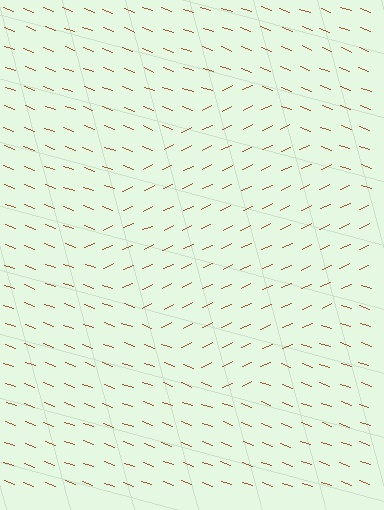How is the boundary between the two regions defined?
The boundary is defined purely by a change in line orientation (approximately 45 degrees difference). All lines are the same color and thickness.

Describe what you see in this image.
The image is filled with small brown line segments. A diamond region in the image has lines oriented differently from the surrounding lines, creating a visible texture boundary.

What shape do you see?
I see a diamond.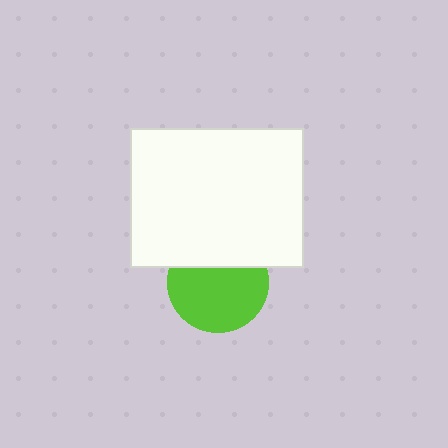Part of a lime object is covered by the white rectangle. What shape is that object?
It is a circle.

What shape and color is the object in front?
The object in front is a white rectangle.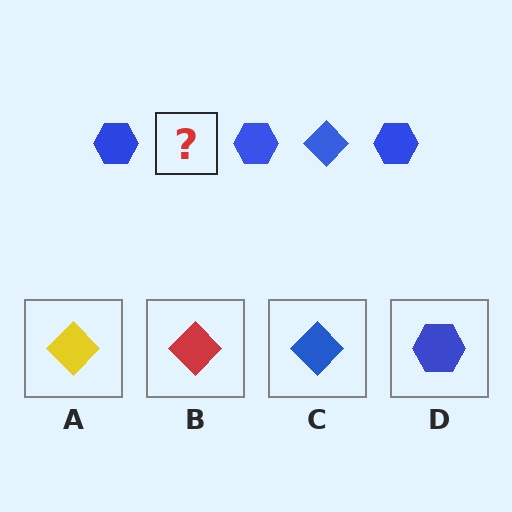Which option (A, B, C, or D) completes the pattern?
C.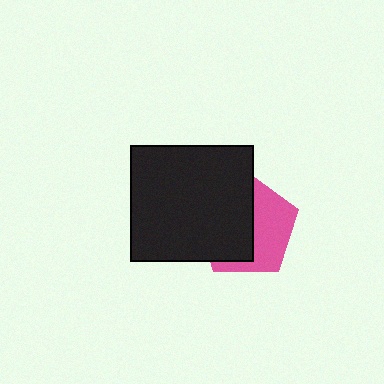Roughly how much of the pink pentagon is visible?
About half of it is visible (roughly 46%).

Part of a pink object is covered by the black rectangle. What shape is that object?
It is a pentagon.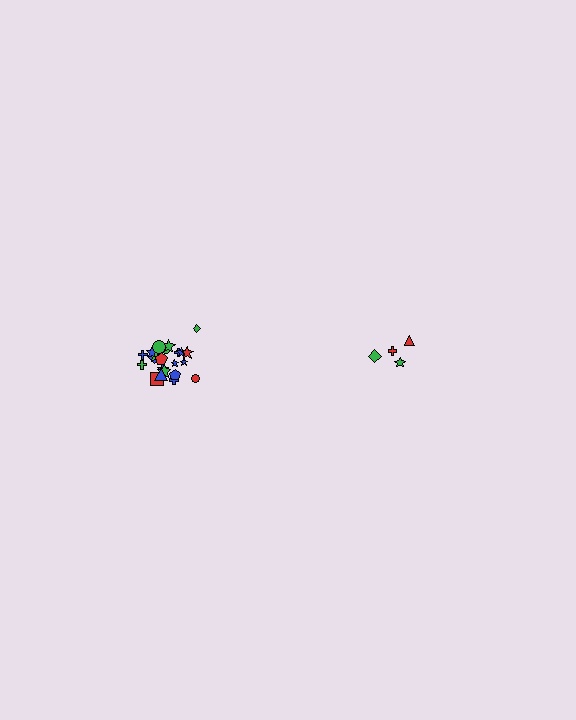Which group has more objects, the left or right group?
The left group.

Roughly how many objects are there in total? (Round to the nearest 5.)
Roughly 25 objects in total.